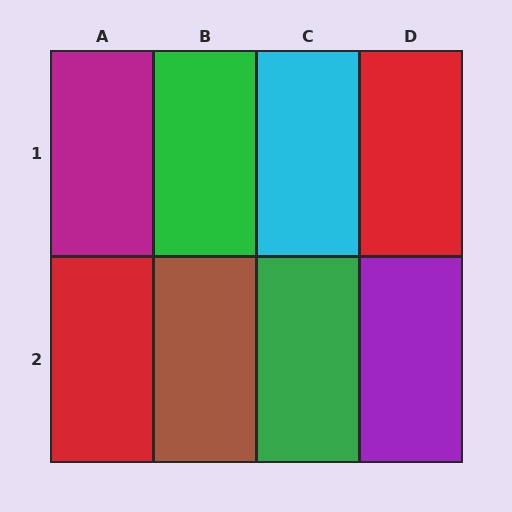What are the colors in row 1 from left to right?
Magenta, green, cyan, red.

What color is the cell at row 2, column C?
Green.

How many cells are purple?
1 cell is purple.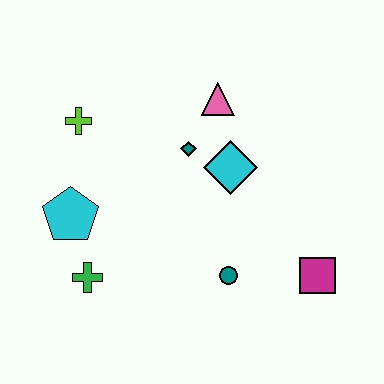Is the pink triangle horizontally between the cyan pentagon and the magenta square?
Yes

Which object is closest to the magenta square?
The teal circle is closest to the magenta square.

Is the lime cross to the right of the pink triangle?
No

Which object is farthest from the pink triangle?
The green cross is farthest from the pink triangle.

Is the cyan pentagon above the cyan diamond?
No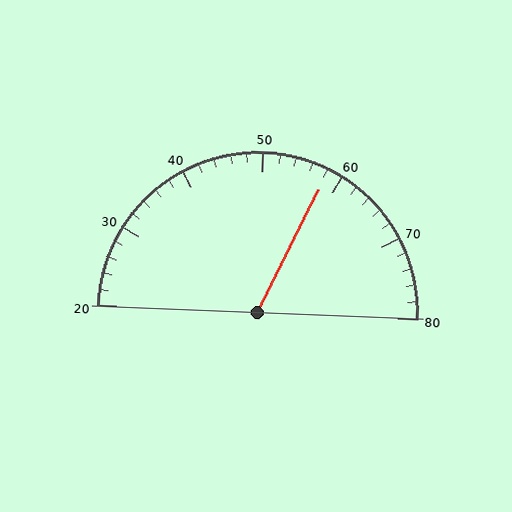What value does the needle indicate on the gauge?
The needle indicates approximately 58.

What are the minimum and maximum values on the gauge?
The gauge ranges from 20 to 80.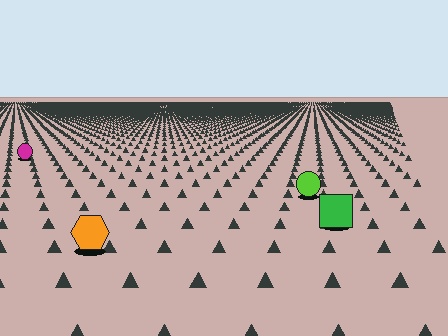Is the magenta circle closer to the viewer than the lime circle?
No. The lime circle is closer — you can tell from the texture gradient: the ground texture is coarser near it.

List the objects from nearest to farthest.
From nearest to farthest: the orange hexagon, the green square, the lime circle, the magenta circle.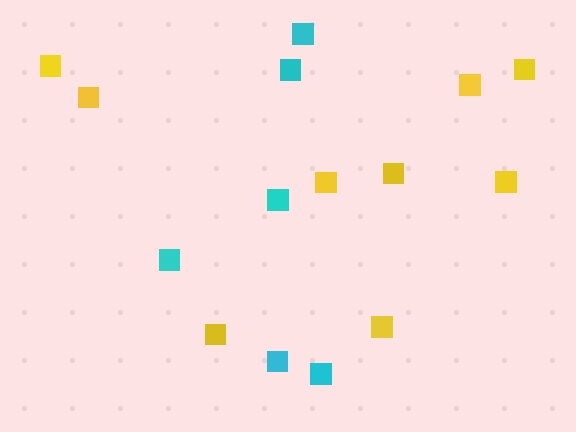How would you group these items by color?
There are 2 groups: one group of yellow squares (9) and one group of cyan squares (6).